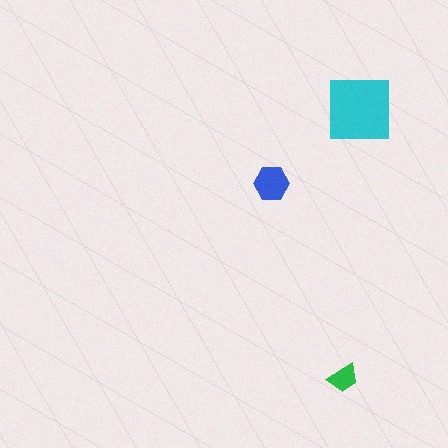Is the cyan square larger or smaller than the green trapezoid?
Larger.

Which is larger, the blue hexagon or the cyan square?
The cyan square.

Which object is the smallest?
The green trapezoid.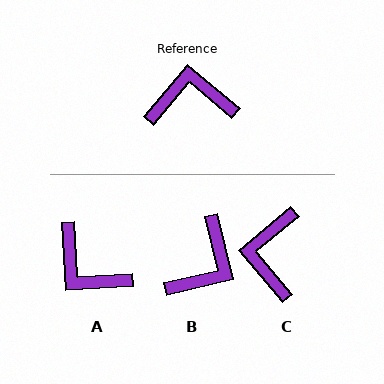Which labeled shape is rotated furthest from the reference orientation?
A, about 134 degrees away.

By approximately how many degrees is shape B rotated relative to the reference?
Approximately 127 degrees clockwise.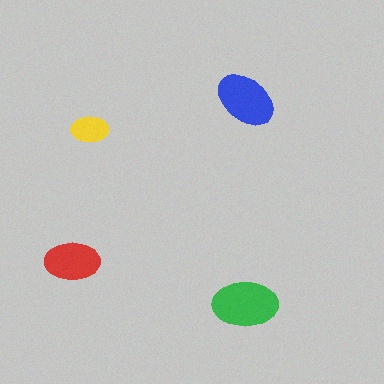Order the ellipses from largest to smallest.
the green one, the blue one, the red one, the yellow one.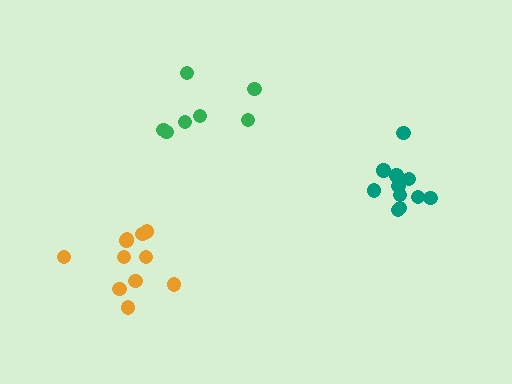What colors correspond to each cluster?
The clusters are colored: teal, orange, green.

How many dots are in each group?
Group 1: 11 dots, Group 2: 11 dots, Group 3: 7 dots (29 total).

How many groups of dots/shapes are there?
There are 3 groups.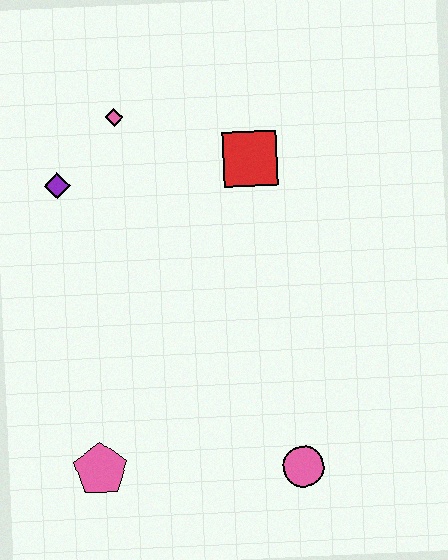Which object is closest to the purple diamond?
The pink diamond is closest to the purple diamond.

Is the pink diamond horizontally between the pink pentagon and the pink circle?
Yes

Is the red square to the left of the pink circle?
Yes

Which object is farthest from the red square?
The pink pentagon is farthest from the red square.